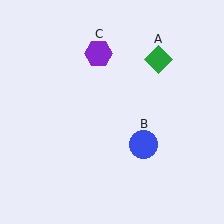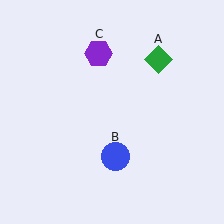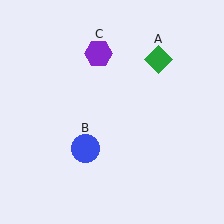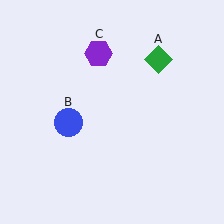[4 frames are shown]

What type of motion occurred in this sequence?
The blue circle (object B) rotated clockwise around the center of the scene.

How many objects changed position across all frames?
1 object changed position: blue circle (object B).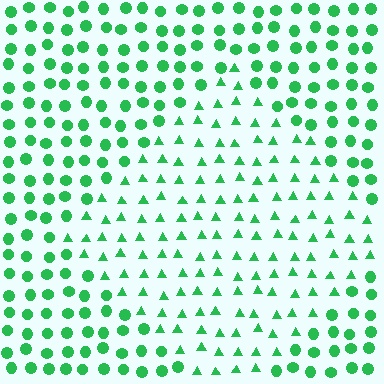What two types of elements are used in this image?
The image uses triangles inside the diamond region and circles outside it.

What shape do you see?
I see a diamond.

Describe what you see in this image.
The image is filled with small green elements arranged in a uniform grid. A diamond-shaped region contains triangles, while the surrounding area contains circles. The boundary is defined purely by the change in element shape.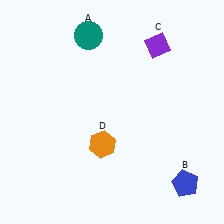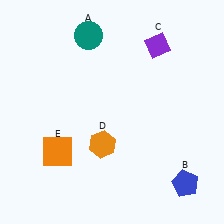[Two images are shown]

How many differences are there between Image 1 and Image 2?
There is 1 difference between the two images.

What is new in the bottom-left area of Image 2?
An orange square (E) was added in the bottom-left area of Image 2.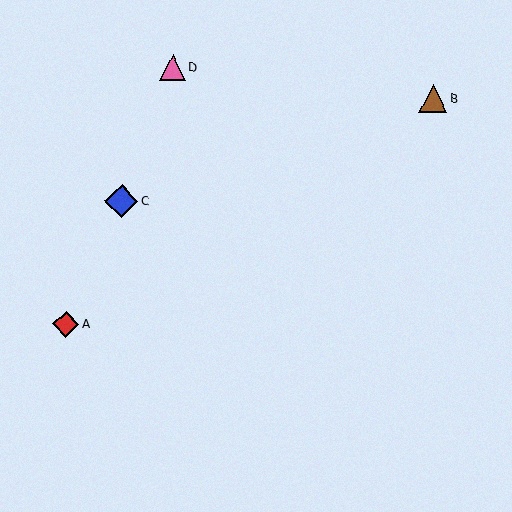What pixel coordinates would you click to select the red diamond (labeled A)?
Click at (66, 324) to select the red diamond A.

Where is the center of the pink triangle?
The center of the pink triangle is at (172, 67).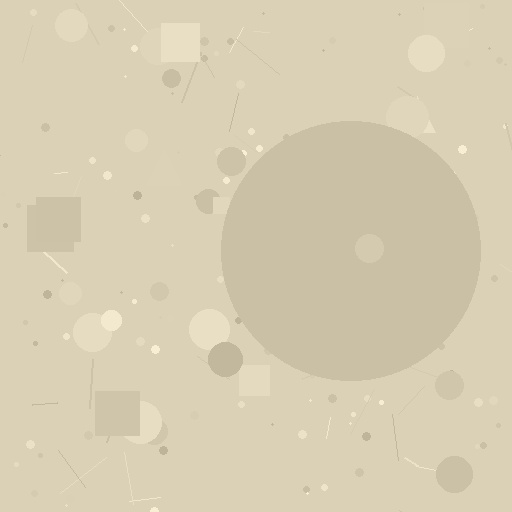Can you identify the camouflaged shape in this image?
The camouflaged shape is a circle.